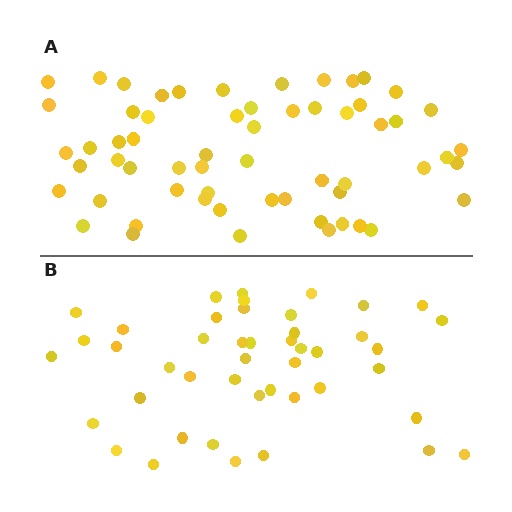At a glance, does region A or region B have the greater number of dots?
Region A (the top region) has more dots.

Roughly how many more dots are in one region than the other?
Region A has approximately 15 more dots than region B.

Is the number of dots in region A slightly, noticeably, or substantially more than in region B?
Region A has noticeably more, but not dramatically so. The ratio is roughly 1.3 to 1.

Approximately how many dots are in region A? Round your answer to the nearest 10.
About 60 dots.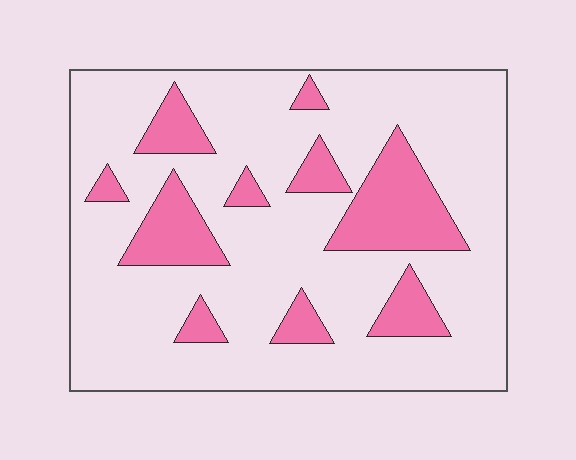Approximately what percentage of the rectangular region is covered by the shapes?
Approximately 20%.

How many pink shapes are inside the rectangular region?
10.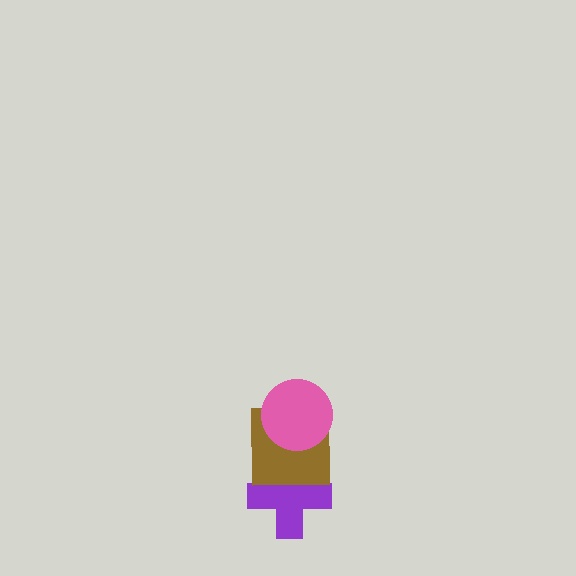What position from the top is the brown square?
The brown square is 2nd from the top.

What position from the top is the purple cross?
The purple cross is 3rd from the top.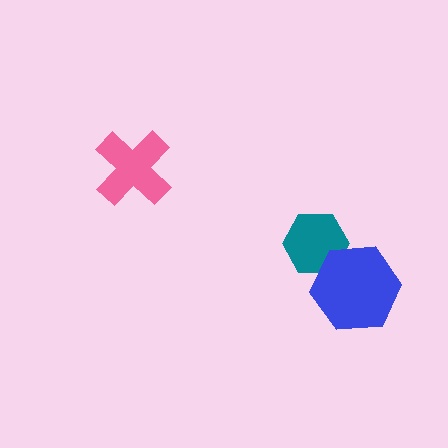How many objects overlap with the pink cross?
0 objects overlap with the pink cross.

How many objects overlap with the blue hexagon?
1 object overlaps with the blue hexagon.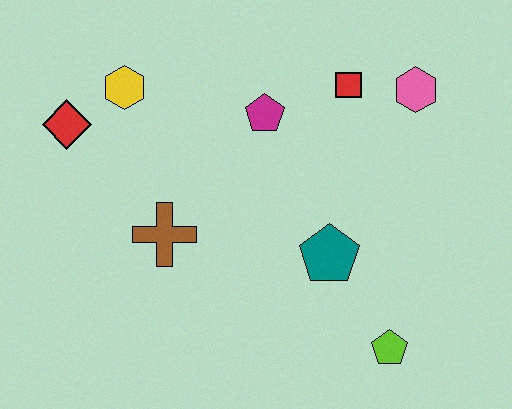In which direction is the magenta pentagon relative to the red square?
The magenta pentagon is to the left of the red square.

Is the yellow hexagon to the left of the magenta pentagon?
Yes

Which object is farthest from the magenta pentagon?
The lime pentagon is farthest from the magenta pentagon.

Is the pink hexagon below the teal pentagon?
No